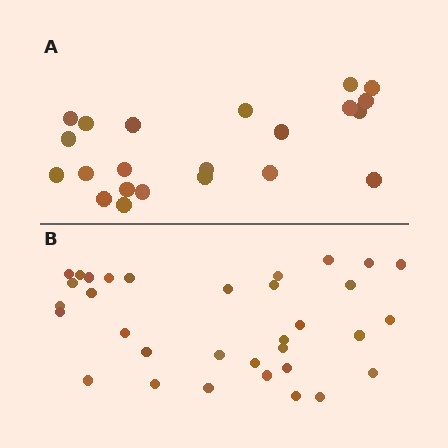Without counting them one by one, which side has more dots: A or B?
Region B (the bottom region) has more dots.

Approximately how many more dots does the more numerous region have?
Region B has roughly 12 or so more dots than region A.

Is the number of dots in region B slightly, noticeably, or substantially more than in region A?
Region B has substantially more. The ratio is roughly 1.5 to 1.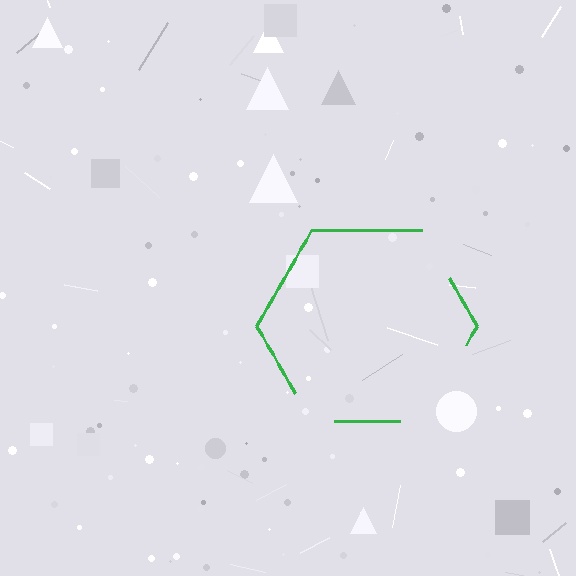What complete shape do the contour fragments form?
The contour fragments form a hexagon.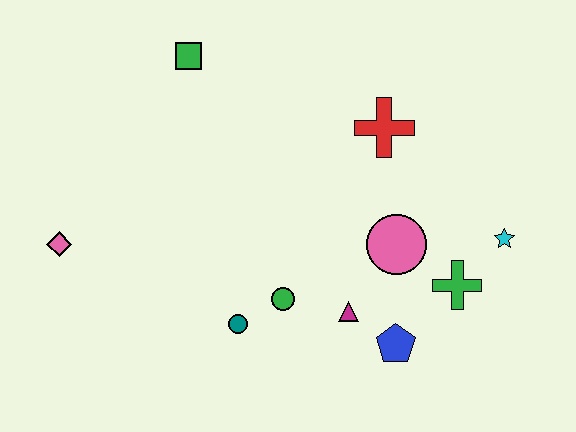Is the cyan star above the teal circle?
Yes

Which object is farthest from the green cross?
The pink diamond is farthest from the green cross.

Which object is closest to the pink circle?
The green cross is closest to the pink circle.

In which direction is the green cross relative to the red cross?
The green cross is below the red cross.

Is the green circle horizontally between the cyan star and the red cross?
No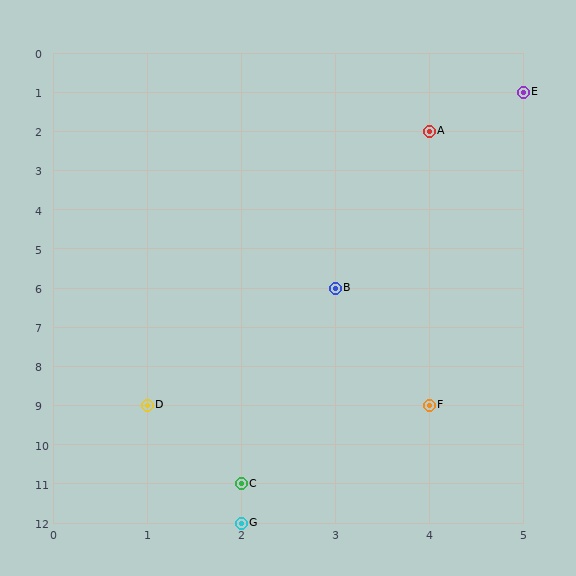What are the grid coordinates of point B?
Point B is at grid coordinates (3, 6).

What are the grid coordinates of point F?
Point F is at grid coordinates (4, 9).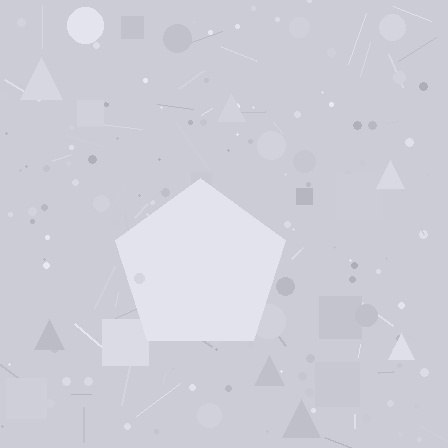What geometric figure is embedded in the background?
A pentagon is embedded in the background.